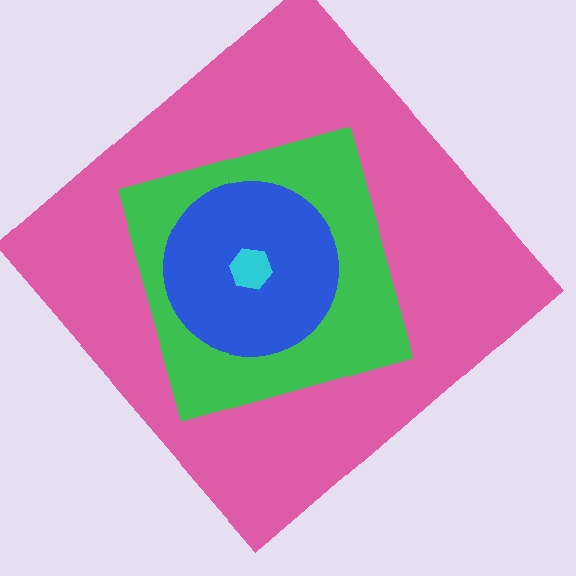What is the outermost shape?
The pink diamond.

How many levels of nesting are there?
4.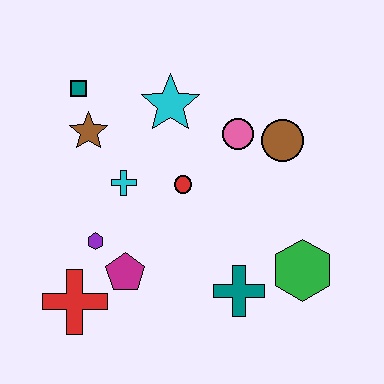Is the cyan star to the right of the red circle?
No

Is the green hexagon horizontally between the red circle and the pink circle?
No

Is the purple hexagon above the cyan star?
No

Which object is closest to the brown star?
The teal square is closest to the brown star.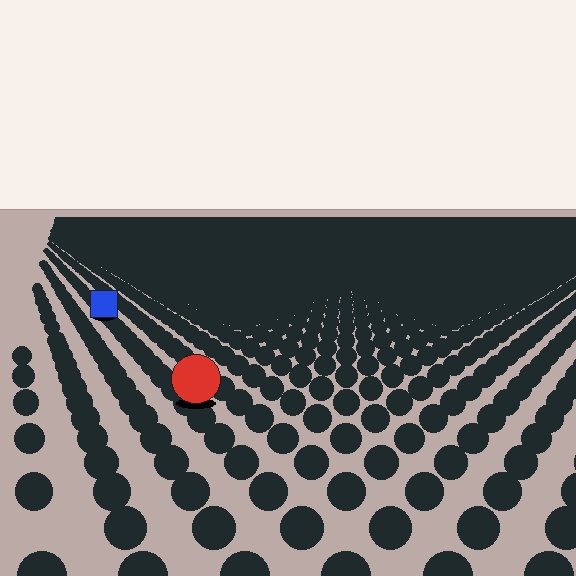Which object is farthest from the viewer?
The blue square is farthest from the viewer. It appears smaller and the ground texture around it is denser.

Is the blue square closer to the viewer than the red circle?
No. The red circle is closer — you can tell from the texture gradient: the ground texture is coarser near it.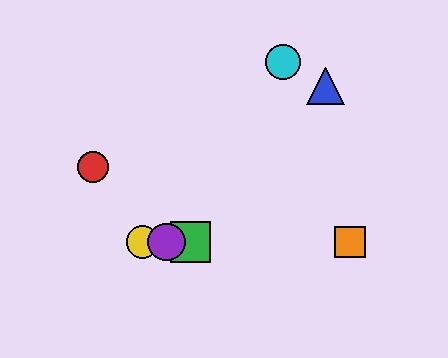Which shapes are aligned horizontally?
The green square, the yellow circle, the purple circle, the orange square are aligned horizontally.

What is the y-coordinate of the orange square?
The orange square is at y≈242.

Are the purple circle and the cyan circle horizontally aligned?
No, the purple circle is at y≈242 and the cyan circle is at y≈62.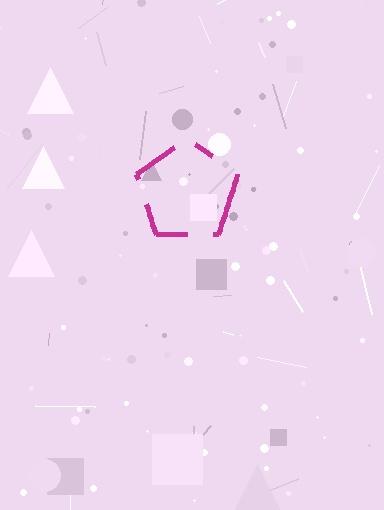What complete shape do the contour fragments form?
The contour fragments form a pentagon.